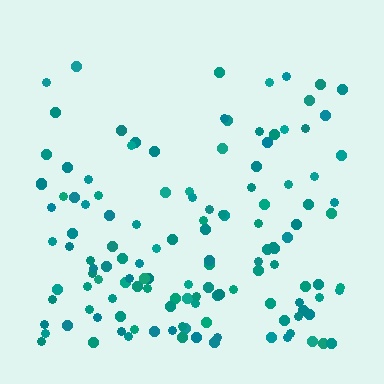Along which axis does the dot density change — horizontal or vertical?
Vertical.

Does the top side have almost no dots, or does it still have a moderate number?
Still a moderate number, just noticeably fewer than the bottom.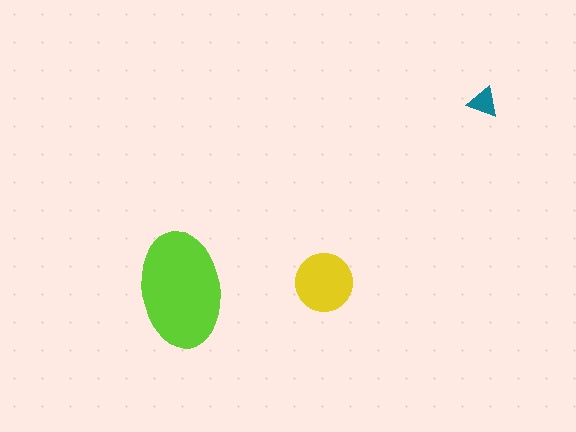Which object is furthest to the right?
The teal triangle is rightmost.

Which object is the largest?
The lime ellipse.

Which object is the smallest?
The teal triangle.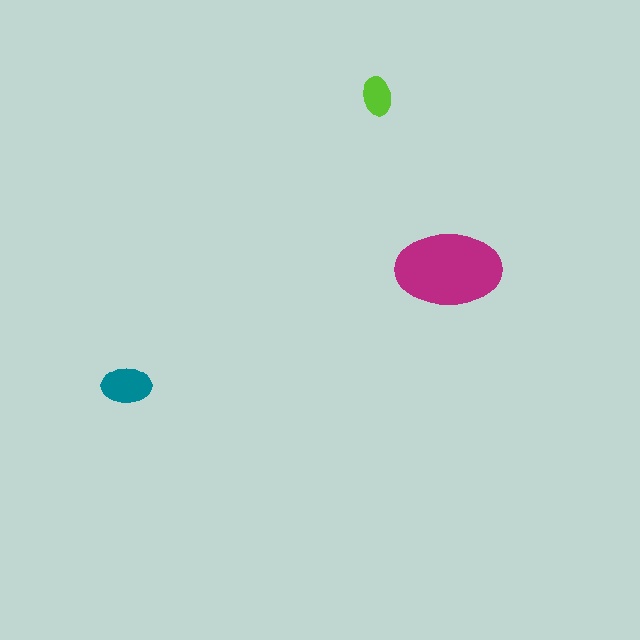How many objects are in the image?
There are 3 objects in the image.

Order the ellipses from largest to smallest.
the magenta one, the teal one, the lime one.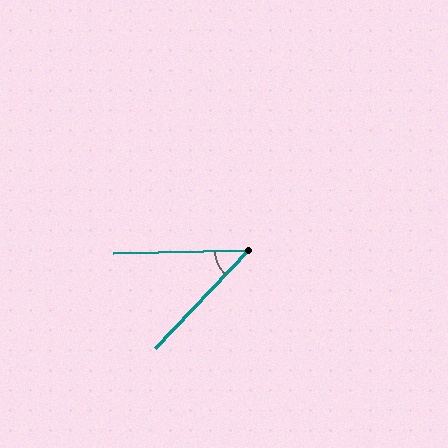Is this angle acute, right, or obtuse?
It is acute.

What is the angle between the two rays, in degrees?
Approximately 45 degrees.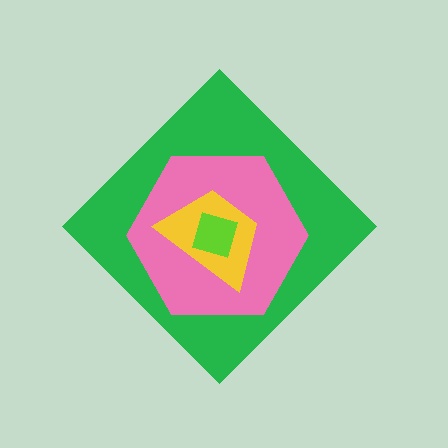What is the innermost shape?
The lime square.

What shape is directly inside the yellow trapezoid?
The lime square.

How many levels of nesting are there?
4.